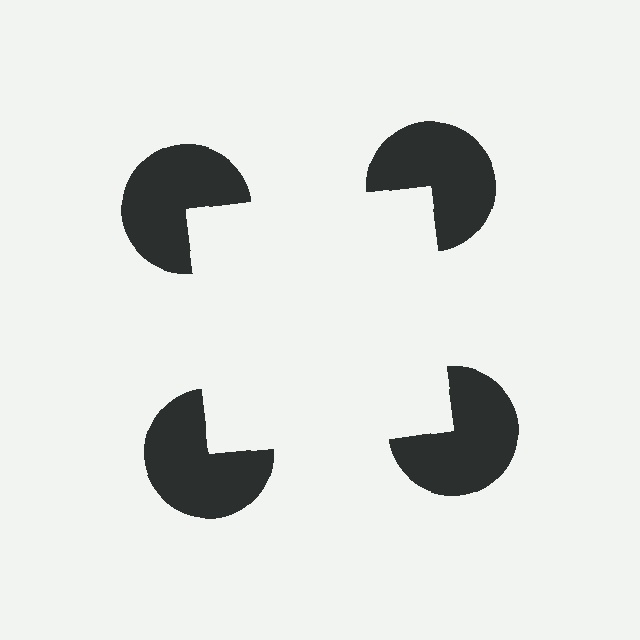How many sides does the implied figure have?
4 sides.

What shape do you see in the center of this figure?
An illusory square — its edges are inferred from the aligned wedge cuts in the pac-man discs, not physically drawn.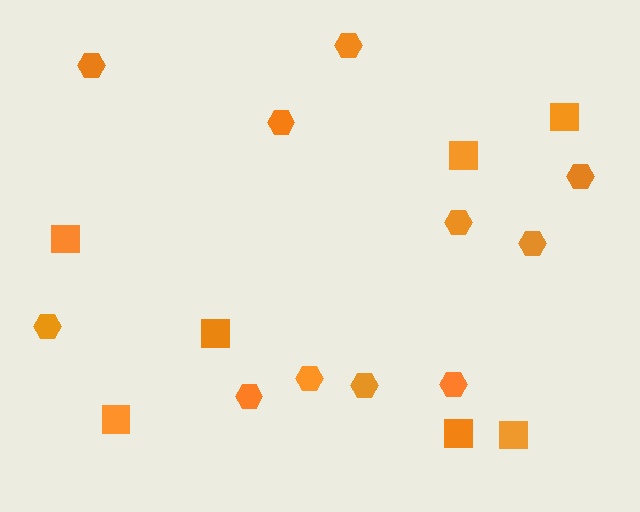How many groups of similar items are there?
There are 2 groups: one group of squares (7) and one group of hexagons (11).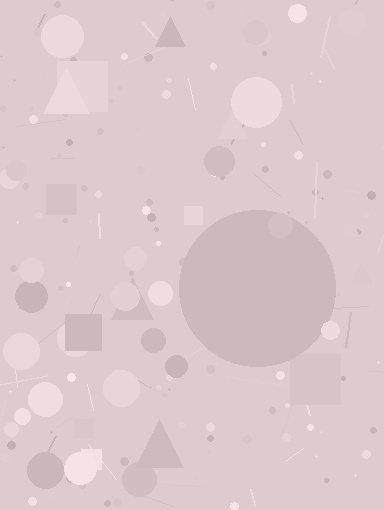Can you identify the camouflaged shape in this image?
The camouflaged shape is a circle.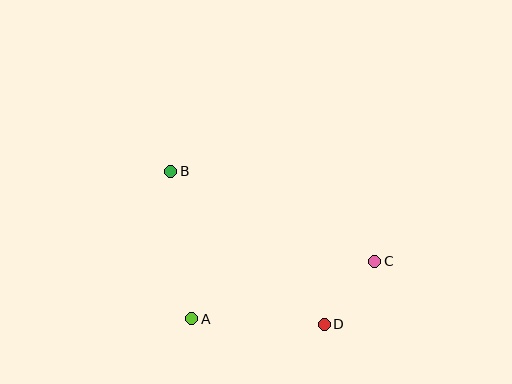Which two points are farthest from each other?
Points B and C are farthest from each other.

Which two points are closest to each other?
Points C and D are closest to each other.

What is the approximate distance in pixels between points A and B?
The distance between A and B is approximately 149 pixels.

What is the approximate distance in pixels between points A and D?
The distance between A and D is approximately 132 pixels.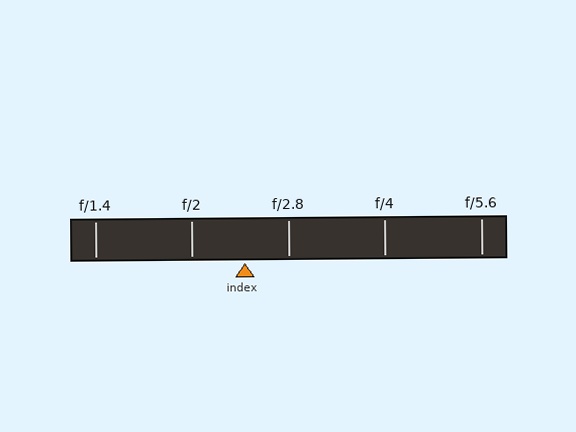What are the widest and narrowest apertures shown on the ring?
The widest aperture shown is f/1.4 and the narrowest is f/5.6.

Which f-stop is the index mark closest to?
The index mark is closest to f/2.8.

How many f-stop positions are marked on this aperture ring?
There are 5 f-stop positions marked.